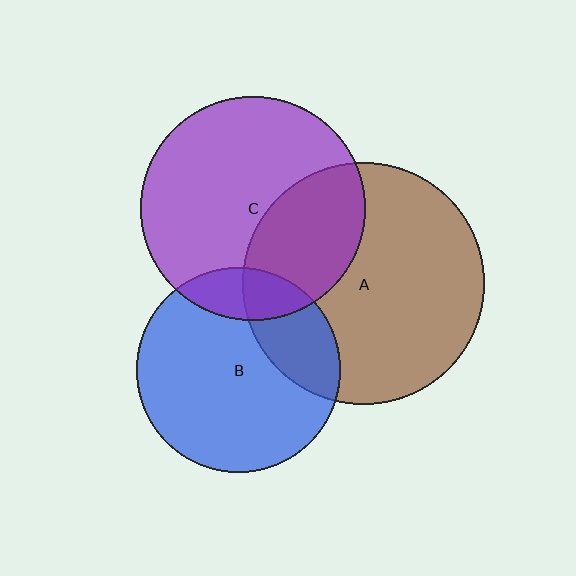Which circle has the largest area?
Circle A (brown).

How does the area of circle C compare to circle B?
Approximately 1.2 times.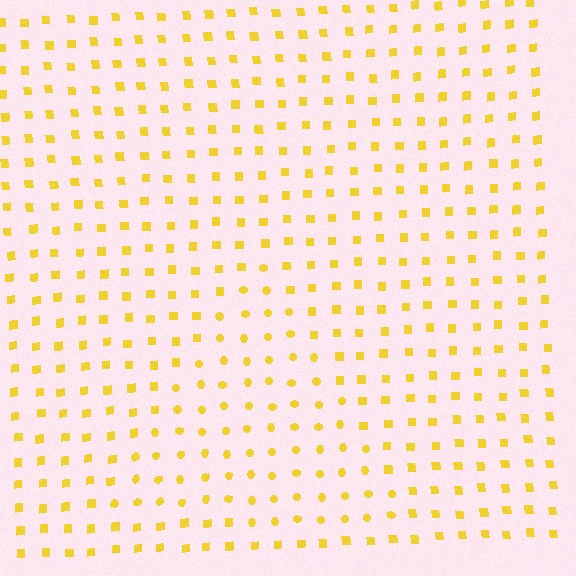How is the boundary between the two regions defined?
The boundary is defined by a change in element shape: circles inside vs. squares outside. All elements share the same color and spacing.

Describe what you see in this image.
The image is filled with small yellow elements arranged in a uniform grid. A triangle-shaped region contains circles, while the surrounding area contains squares. The boundary is defined purely by the change in element shape.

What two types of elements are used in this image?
The image uses circles inside the triangle region and squares outside it.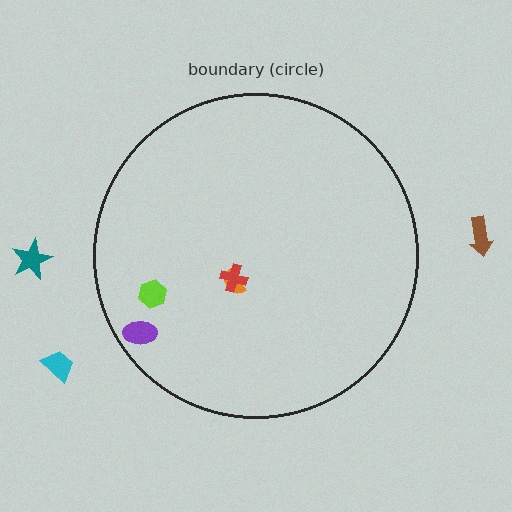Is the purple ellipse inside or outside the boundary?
Inside.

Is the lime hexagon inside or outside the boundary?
Inside.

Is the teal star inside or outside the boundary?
Outside.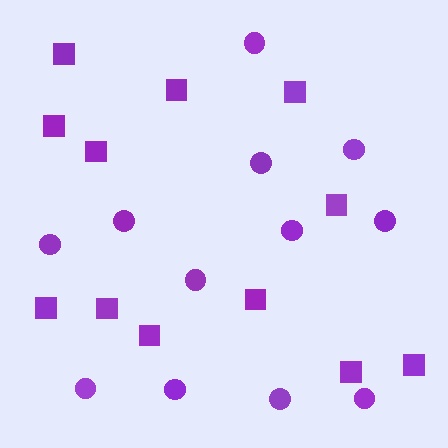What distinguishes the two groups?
There are 2 groups: one group of squares (12) and one group of circles (12).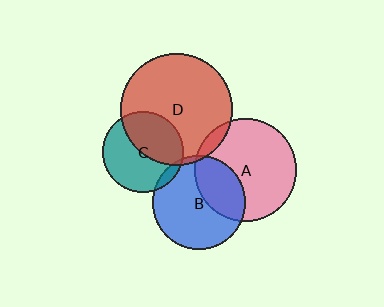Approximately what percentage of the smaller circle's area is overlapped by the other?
Approximately 5%.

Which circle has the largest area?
Circle D (red).